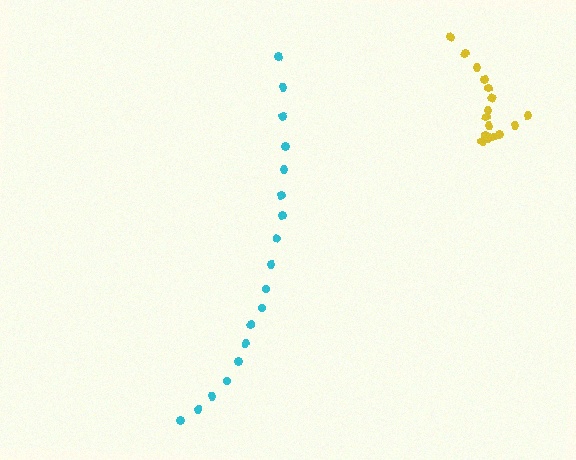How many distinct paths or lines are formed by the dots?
There are 2 distinct paths.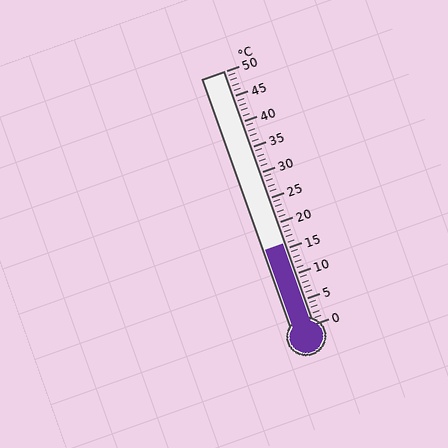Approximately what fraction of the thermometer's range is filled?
The thermometer is filled to approximately 30% of its range.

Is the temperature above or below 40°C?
The temperature is below 40°C.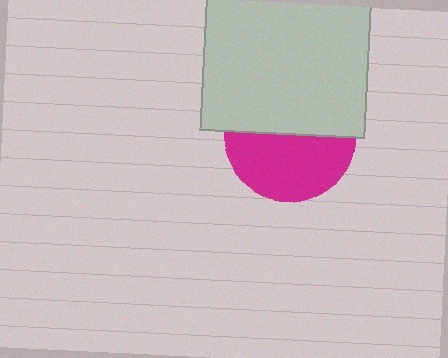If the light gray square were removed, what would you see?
You would see the complete magenta circle.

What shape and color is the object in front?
The object in front is a light gray square.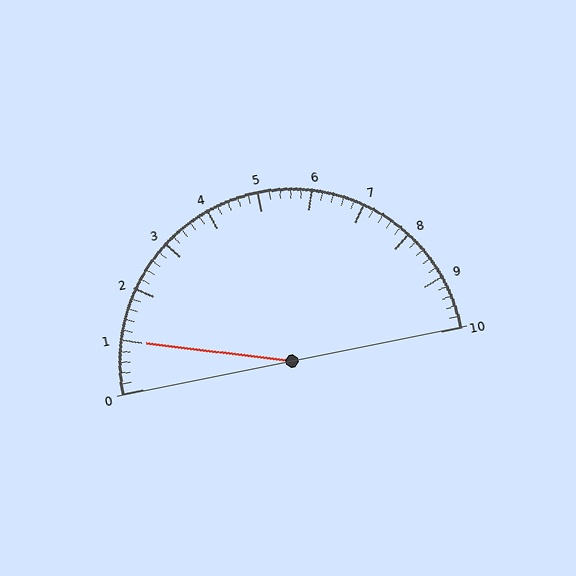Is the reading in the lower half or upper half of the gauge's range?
The reading is in the lower half of the range (0 to 10).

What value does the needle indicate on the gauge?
The needle indicates approximately 1.0.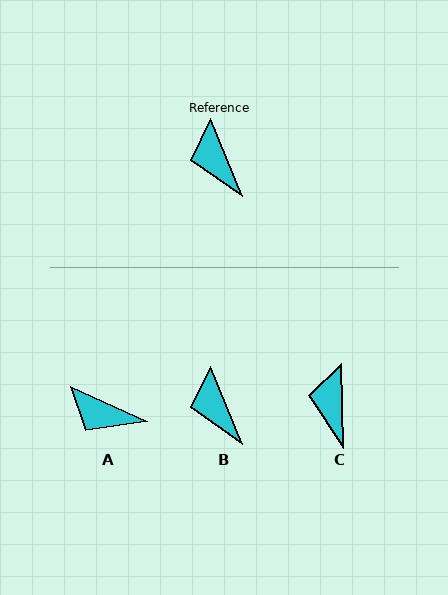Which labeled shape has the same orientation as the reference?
B.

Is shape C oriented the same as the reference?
No, it is off by about 21 degrees.